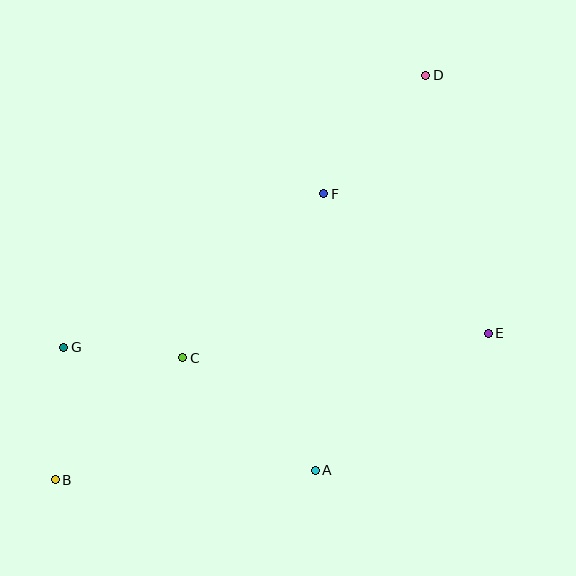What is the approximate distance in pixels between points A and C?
The distance between A and C is approximately 174 pixels.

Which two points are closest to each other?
Points C and G are closest to each other.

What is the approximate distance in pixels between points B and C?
The distance between B and C is approximately 177 pixels.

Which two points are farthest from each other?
Points B and D are farthest from each other.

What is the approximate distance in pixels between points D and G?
The distance between D and G is approximately 453 pixels.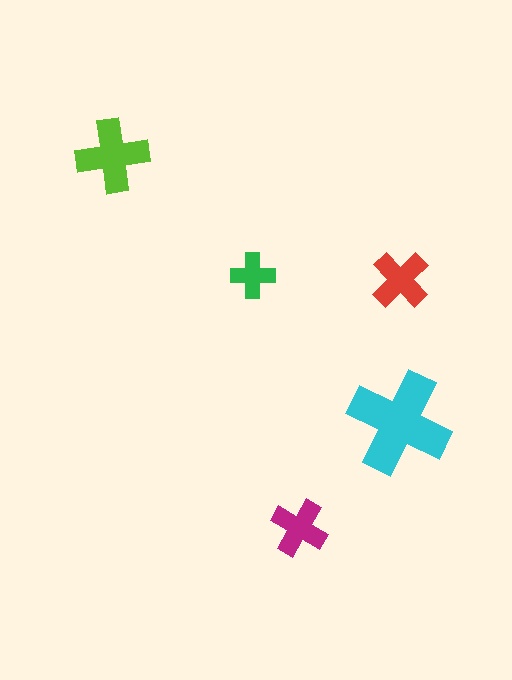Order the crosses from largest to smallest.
the cyan one, the lime one, the red one, the magenta one, the green one.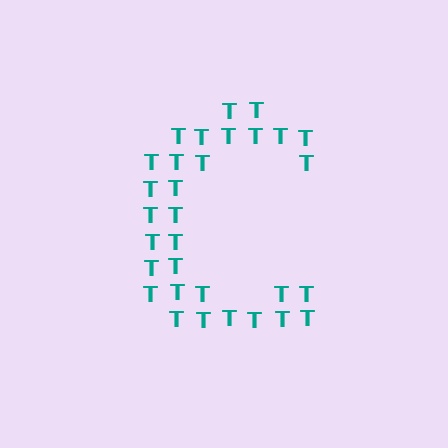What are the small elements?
The small elements are letter T's.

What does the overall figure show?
The overall figure shows the letter C.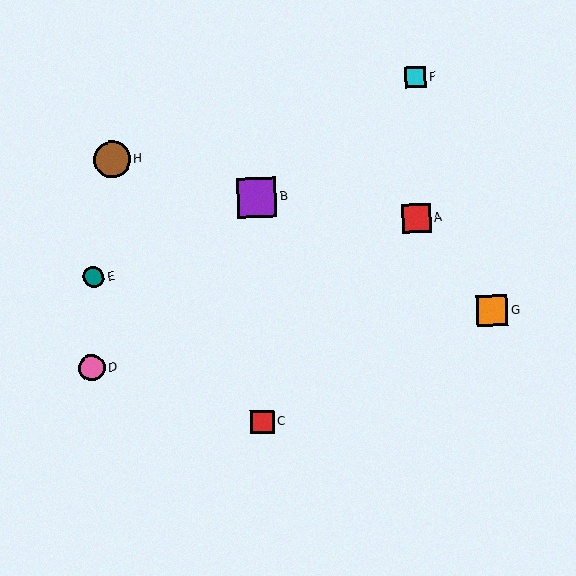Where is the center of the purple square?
The center of the purple square is at (257, 197).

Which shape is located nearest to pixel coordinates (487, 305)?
The orange square (labeled G) at (492, 311) is nearest to that location.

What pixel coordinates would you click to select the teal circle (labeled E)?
Click at (94, 277) to select the teal circle E.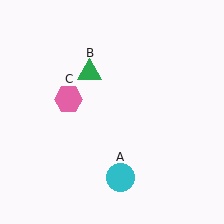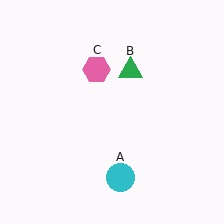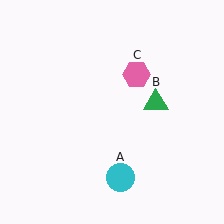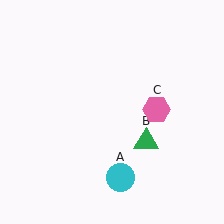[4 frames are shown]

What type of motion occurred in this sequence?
The green triangle (object B), pink hexagon (object C) rotated clockwise around the center of the scene.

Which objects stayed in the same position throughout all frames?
Cyan circle (object A) remained stationary.